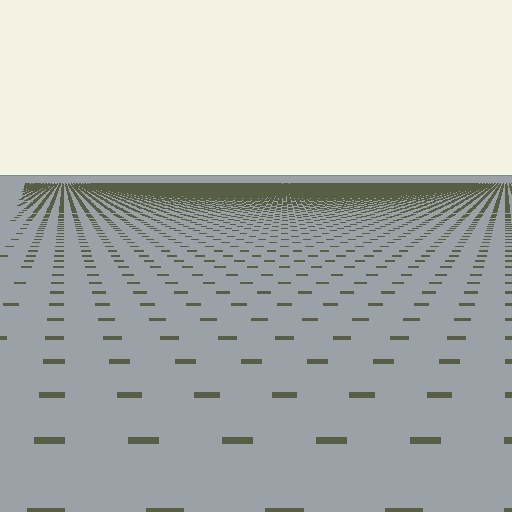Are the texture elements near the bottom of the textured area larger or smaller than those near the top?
Larger. Near the bottom, elements are closer to the viewer and appear at a bigger on-screen size.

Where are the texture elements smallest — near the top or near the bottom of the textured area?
Near the top.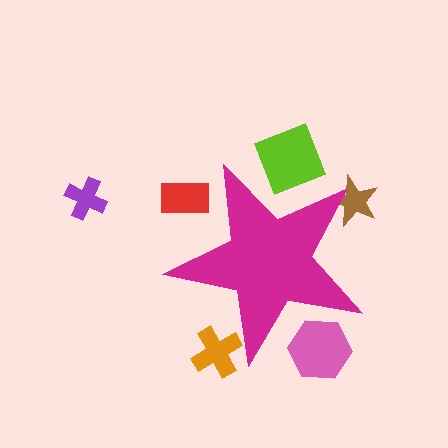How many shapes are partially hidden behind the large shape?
5 shapes are partially hidden.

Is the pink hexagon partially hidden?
Yes, the pink hexagon is partially hidden behind the magenta star.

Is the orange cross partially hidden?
Yes, the orange cross is partially hidden behind the magenta star.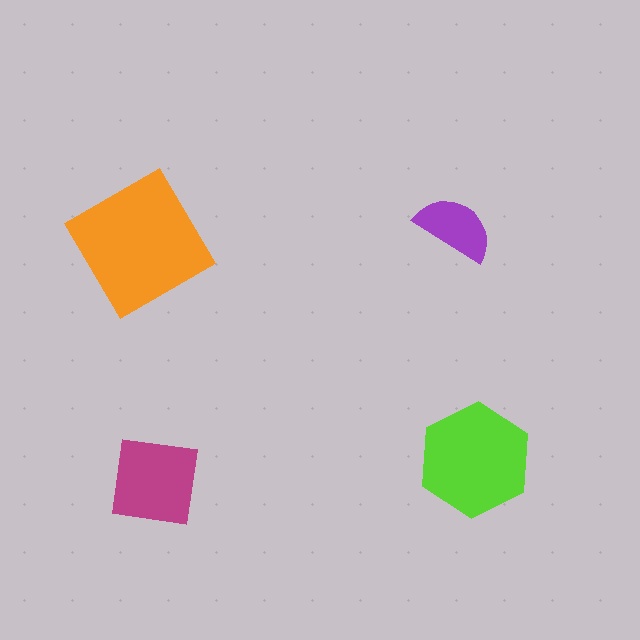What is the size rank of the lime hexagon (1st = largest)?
2nd.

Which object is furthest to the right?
The lime hexagon is rightmost.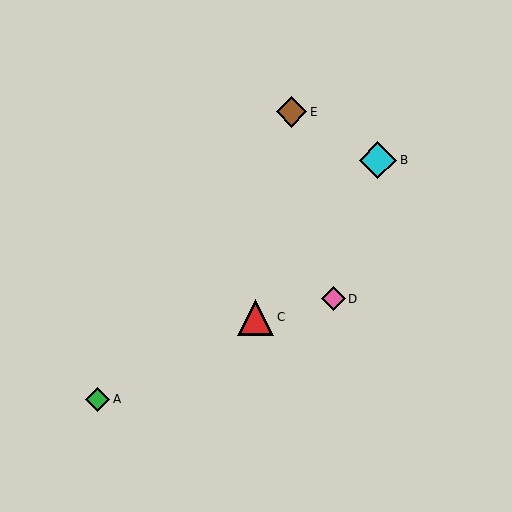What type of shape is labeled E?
Shape E is a brown diamond.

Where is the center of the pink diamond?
The center of the pink diamond is at (333, 299).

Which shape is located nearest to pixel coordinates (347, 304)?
The pink diamond (labeled D) at (333, 299) is nearest to that location.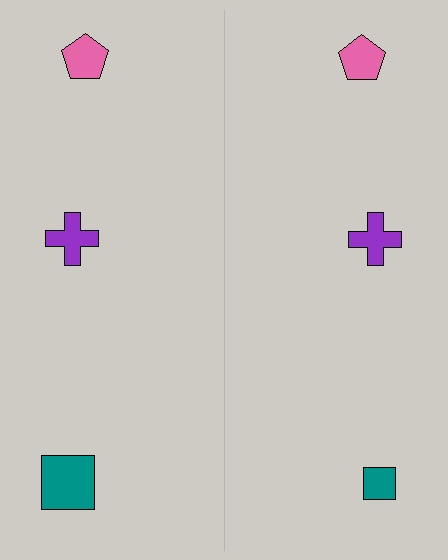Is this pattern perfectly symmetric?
No, the pattern is not perfectly symmetric. The teal square on the right side has a different size than its mirror counterpart.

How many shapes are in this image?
There are 6 shapes in this image.